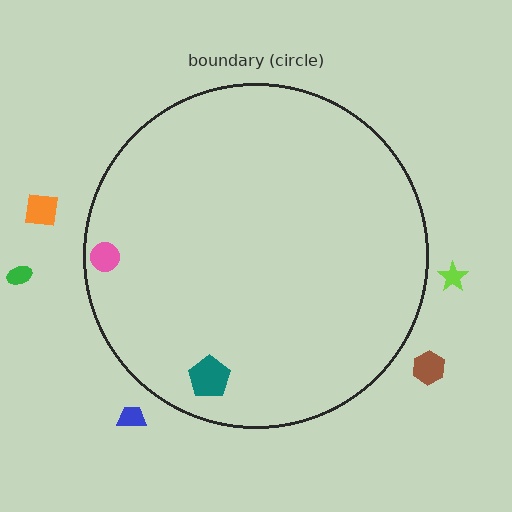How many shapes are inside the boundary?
2 inside, 5 outside.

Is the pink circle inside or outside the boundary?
Inside.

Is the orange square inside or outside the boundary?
Outside.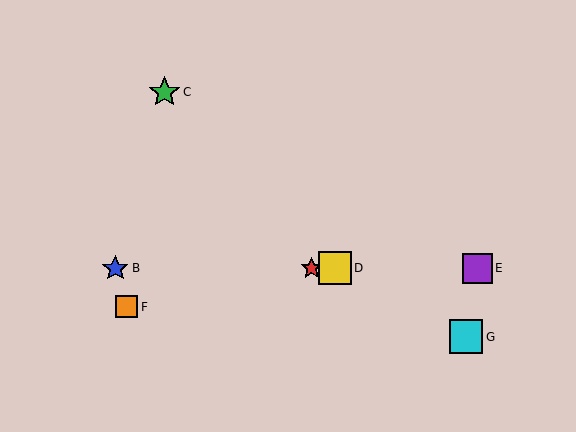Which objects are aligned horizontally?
Objects A, B, D, E are aligned horizontally.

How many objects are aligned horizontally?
4 objects (A, B, D, E) are aligned horizontally.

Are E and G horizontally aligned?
No, E is at y≈268 and G is at y≈337.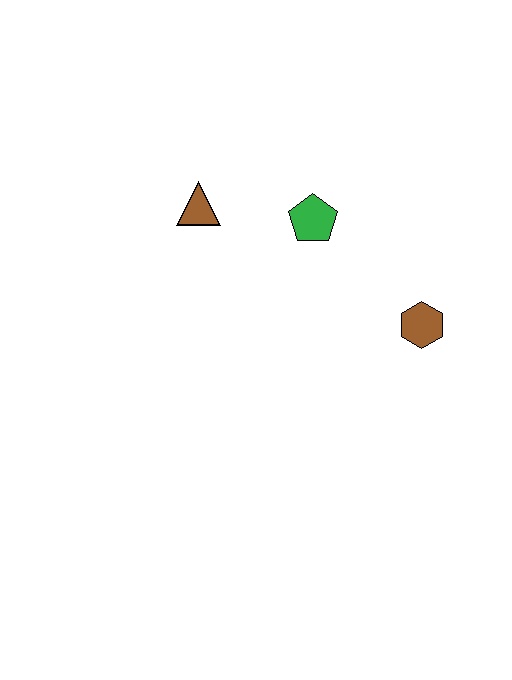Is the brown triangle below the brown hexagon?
No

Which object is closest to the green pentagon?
The brown triangle is closest to the green pentagon.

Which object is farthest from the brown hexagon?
The brown triangle is farthest from the brown hexagon.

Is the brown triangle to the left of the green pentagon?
Yes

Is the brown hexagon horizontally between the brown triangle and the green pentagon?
No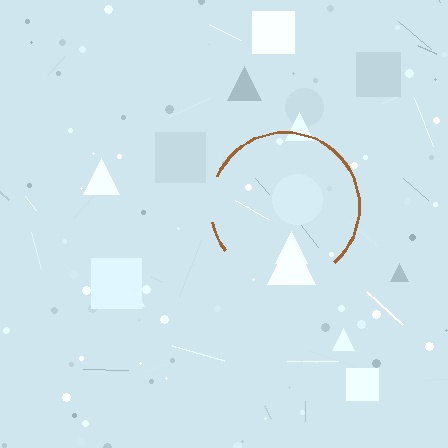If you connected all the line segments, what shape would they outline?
They would outline a circle.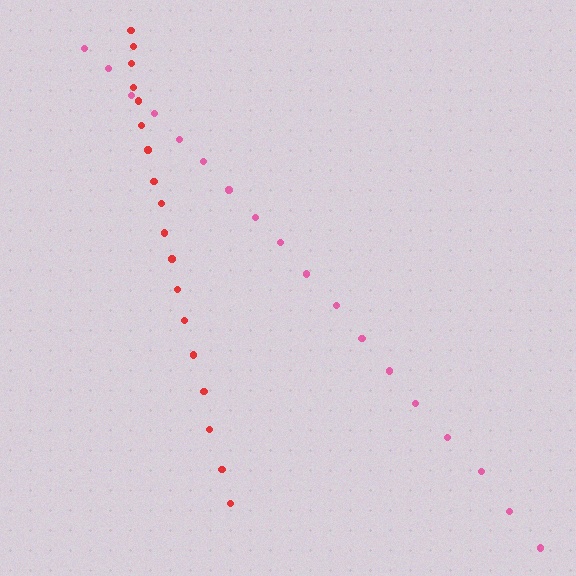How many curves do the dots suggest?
There are 2 distinct paths.